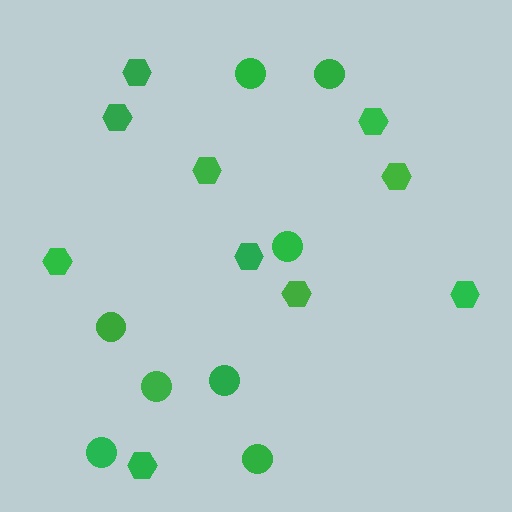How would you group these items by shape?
There are 2 groups: one group of circles (8) and one group of hexagons (10).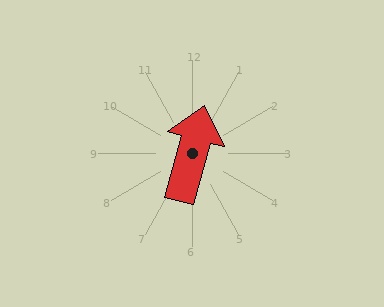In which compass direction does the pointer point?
North.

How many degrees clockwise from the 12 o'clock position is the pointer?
Approximately 15 degrees.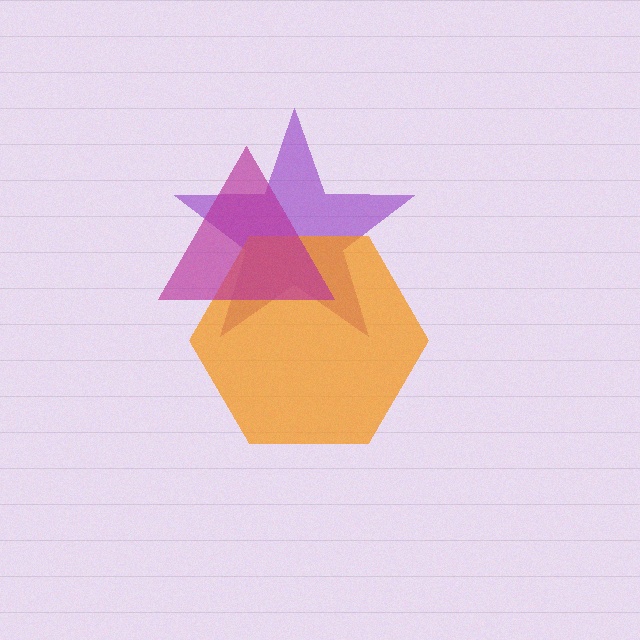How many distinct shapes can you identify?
There are 3 distinct shapes: a purple star, an orange hexagon, a magenta triangle.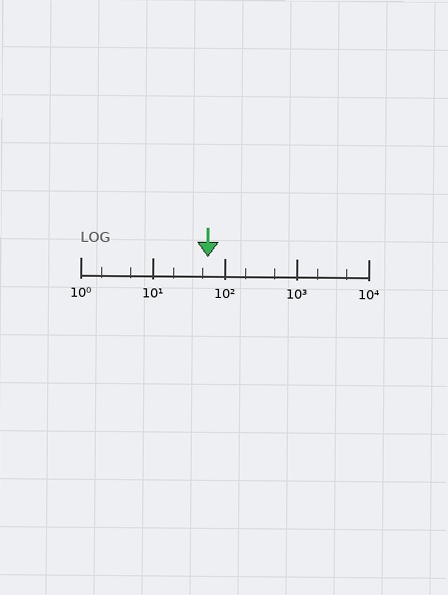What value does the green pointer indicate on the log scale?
The pointer indicates approximately 59.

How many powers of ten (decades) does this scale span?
The scale spans 4 decades, from 1 to 10000.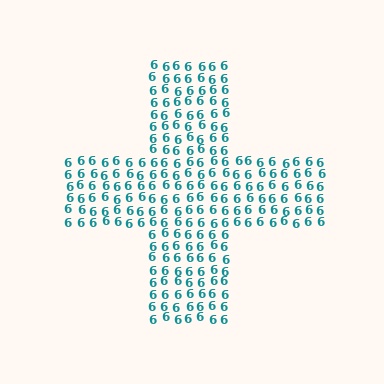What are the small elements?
The small elements are digit 6's.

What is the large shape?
The large shape is a cross.